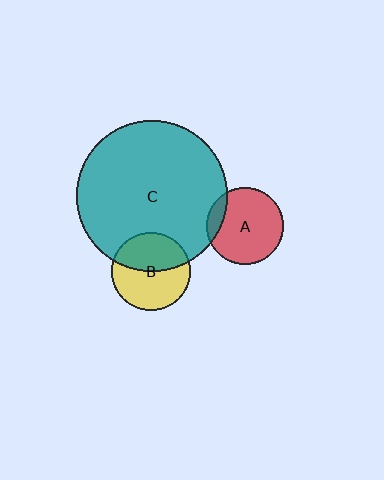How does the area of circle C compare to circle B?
Approximately 3.7 times.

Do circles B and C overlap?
Yes.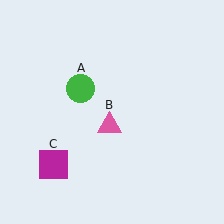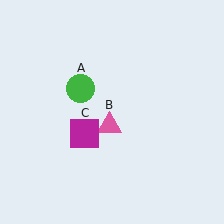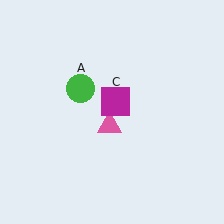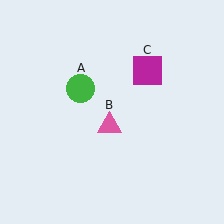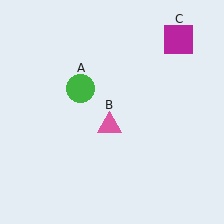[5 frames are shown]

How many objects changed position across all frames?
1 object changed position: magenta square (object C).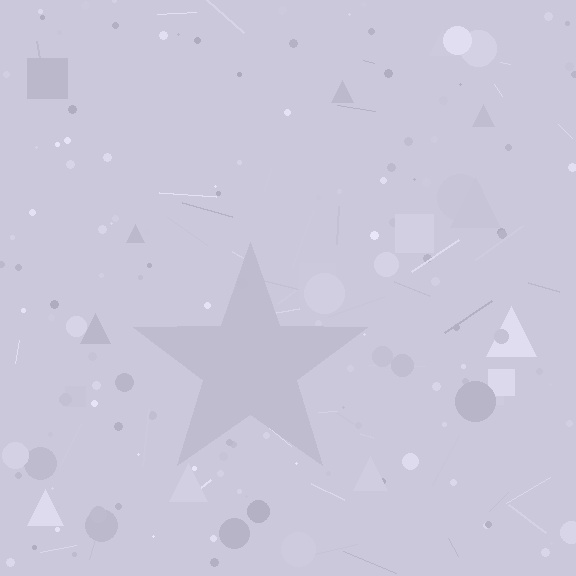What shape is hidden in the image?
A star is hidden in the image.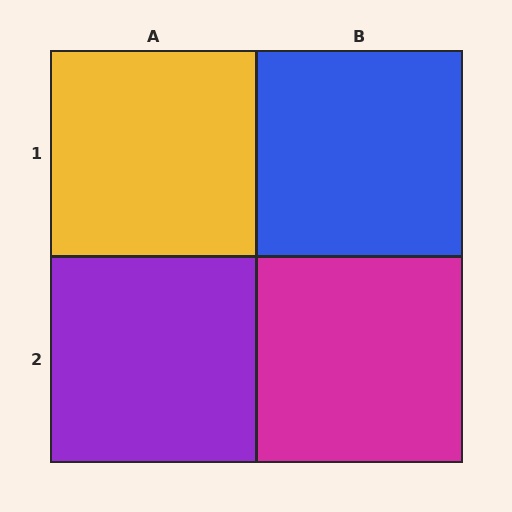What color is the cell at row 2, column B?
Magenta.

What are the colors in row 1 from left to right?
Yellow, blue.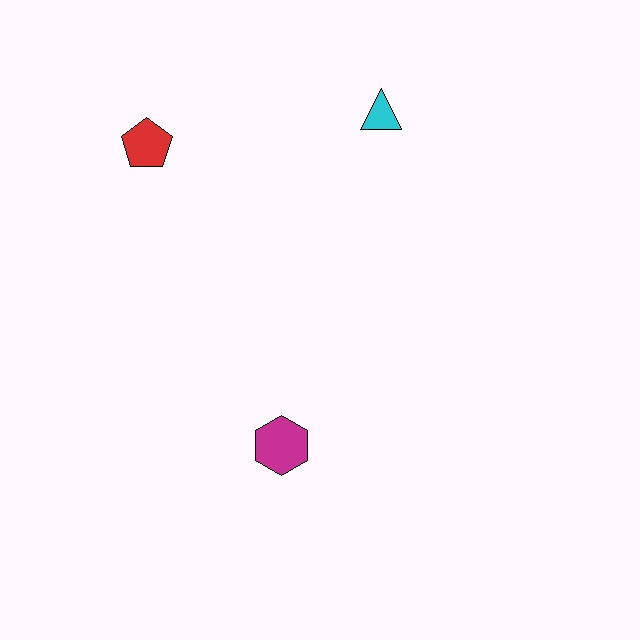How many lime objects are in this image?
There are no lime objects.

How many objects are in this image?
There are 3 objects.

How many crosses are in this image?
There are no crosses.